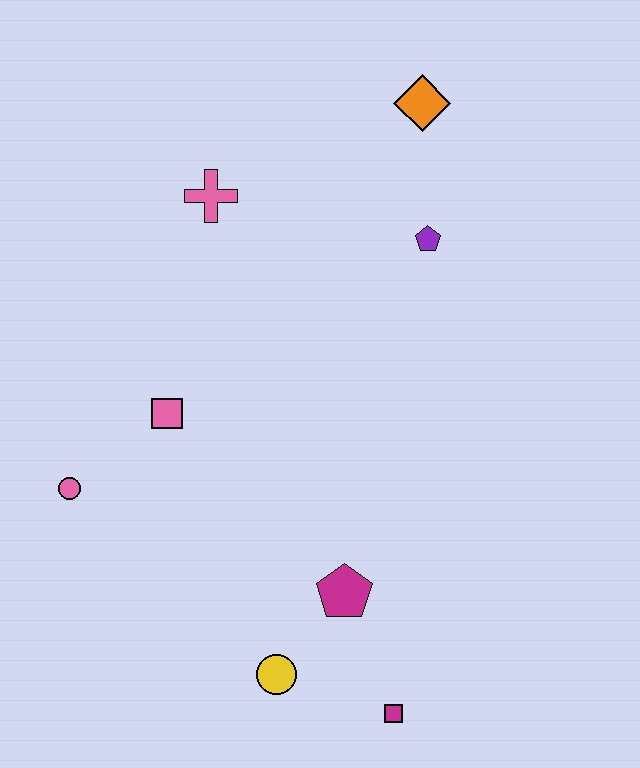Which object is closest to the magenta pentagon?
The yellow circle is closest to the magenta pentagon.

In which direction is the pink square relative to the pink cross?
The pink square is below the pink cross.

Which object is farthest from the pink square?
The orange diamond is farthest from the pink square.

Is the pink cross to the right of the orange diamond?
No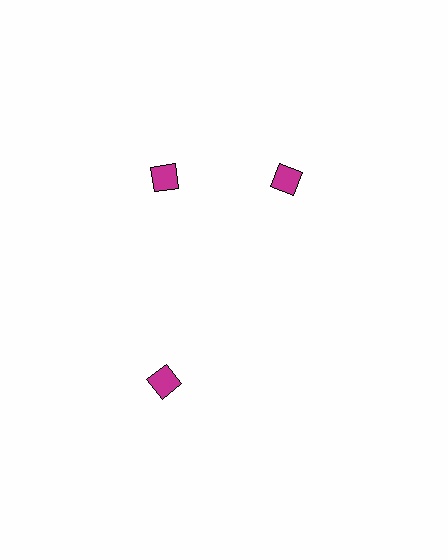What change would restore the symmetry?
The symmetry would be restored by rotating it back into even spacing with its neighbors so that all 3 diamonds sit at equal angles and equal distance from the center.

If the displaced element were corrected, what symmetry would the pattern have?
It would have 3-fold rotational symmetry — the pattern would map onto itself every 120 degrees.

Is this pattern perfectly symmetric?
No. The 3 magenta diamonds are arranged in a ring, but one element near the 3 o'clock position is rotated out of alignment along the ring, breaking the 3-fold rotational symmetry.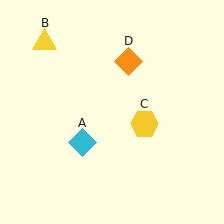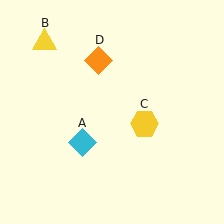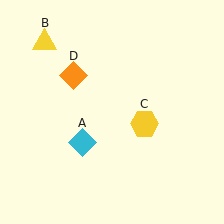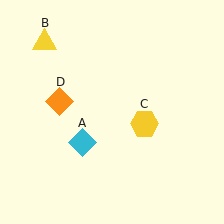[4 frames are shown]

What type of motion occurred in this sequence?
The orange diamond (object D) rotated counterclockwise around the center of the scene.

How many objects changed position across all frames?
1 object changed position: orange diamond (object D).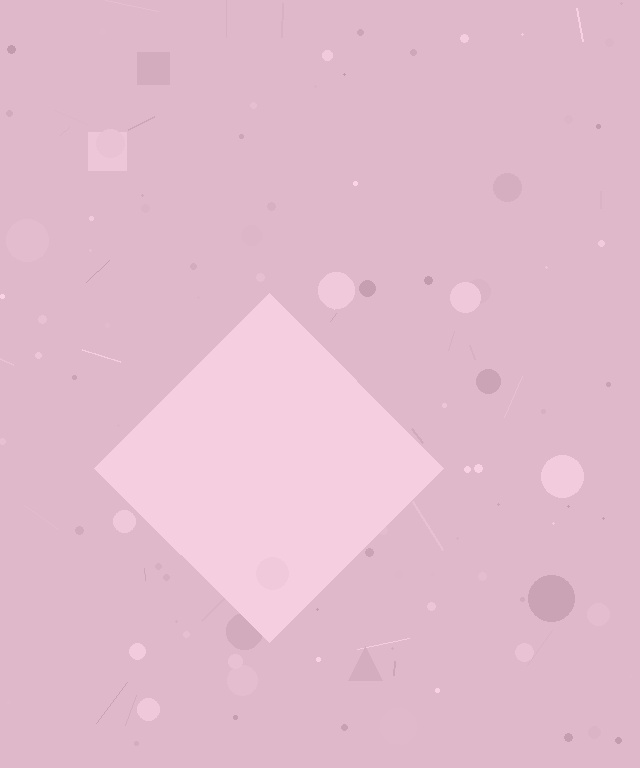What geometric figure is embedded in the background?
A diamond is embedded in the background.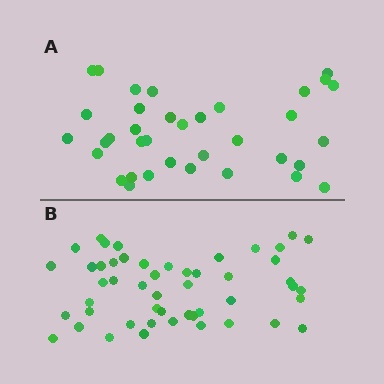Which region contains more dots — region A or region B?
Region B (the bottom region) has more dots.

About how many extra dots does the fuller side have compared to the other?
Region B has approximately 15 more dots than region A.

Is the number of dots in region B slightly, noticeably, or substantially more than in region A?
Region B has noticeably more, but not dramatically so. The ratio is roughly 1.4 to 1.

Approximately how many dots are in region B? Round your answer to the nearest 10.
About 50 dots.